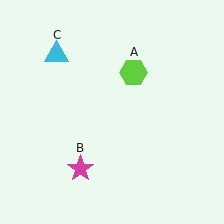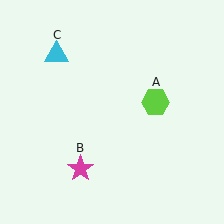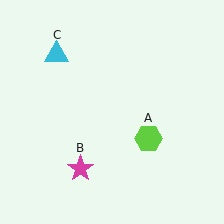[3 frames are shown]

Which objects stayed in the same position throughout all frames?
Magenta star (object B) and cyan triangle (object C) remained stationary.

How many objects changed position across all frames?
1 object changed position: lime hexagon (object A).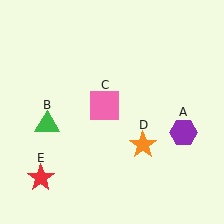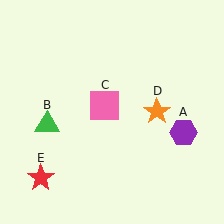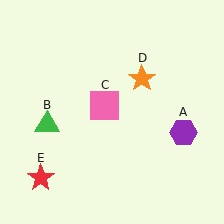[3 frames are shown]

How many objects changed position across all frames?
1 object changed position: orange star (object D).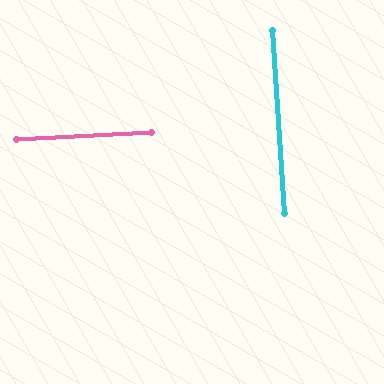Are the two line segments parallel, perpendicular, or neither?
Perpendicular — they meet at approximately 89°.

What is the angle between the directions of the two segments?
Approximately 89 degrees.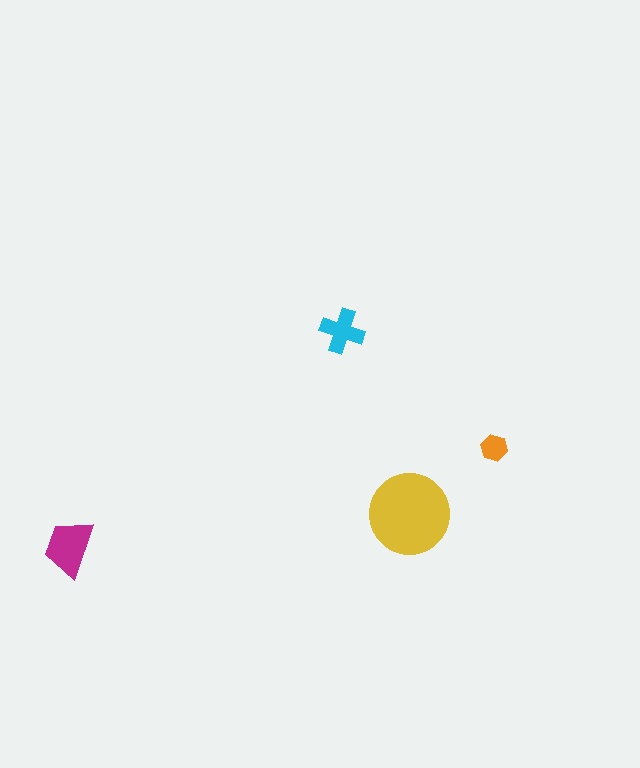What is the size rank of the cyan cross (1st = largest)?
3rd.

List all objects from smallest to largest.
The orange hexagon, the cyan cross, the magenta trapezoid, the yellow circle.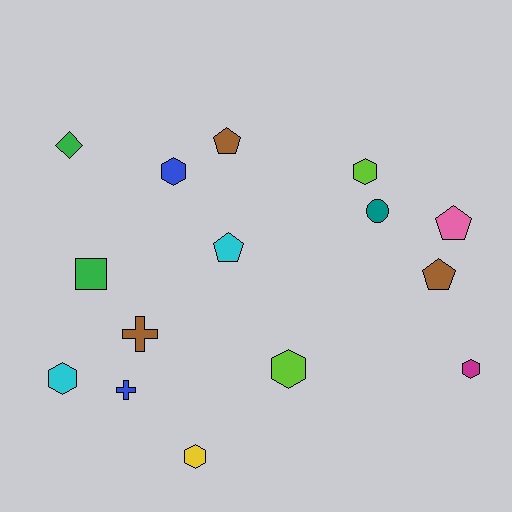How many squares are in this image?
There is 1 square.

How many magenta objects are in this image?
There is 1 magenta object.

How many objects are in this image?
There are 15 objects.